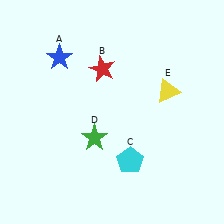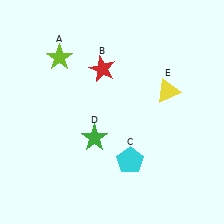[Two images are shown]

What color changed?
The star (A) changed from blue in Image 1 to lime in Image 2.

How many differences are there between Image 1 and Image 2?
There is 1 difference between the two images.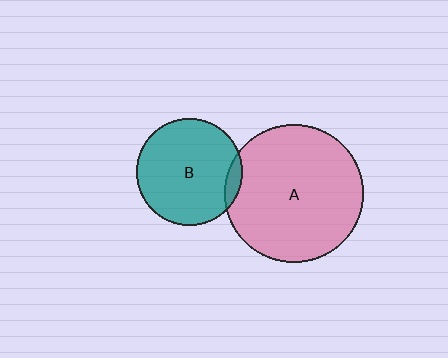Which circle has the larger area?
Circle A (pink).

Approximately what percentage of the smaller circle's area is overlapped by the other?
Approximately 5%.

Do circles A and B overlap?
Yes.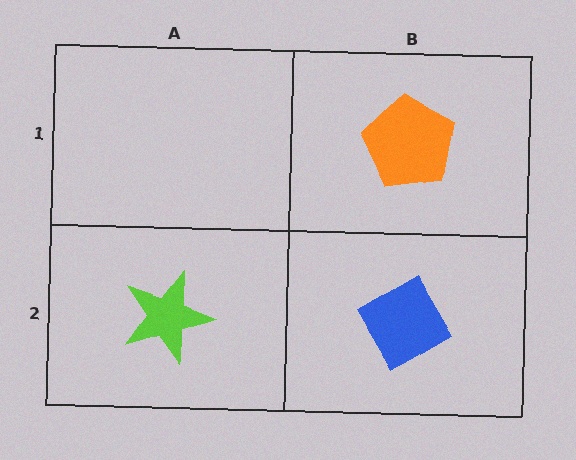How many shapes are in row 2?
2 shapes.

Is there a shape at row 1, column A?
No, that cell is empty.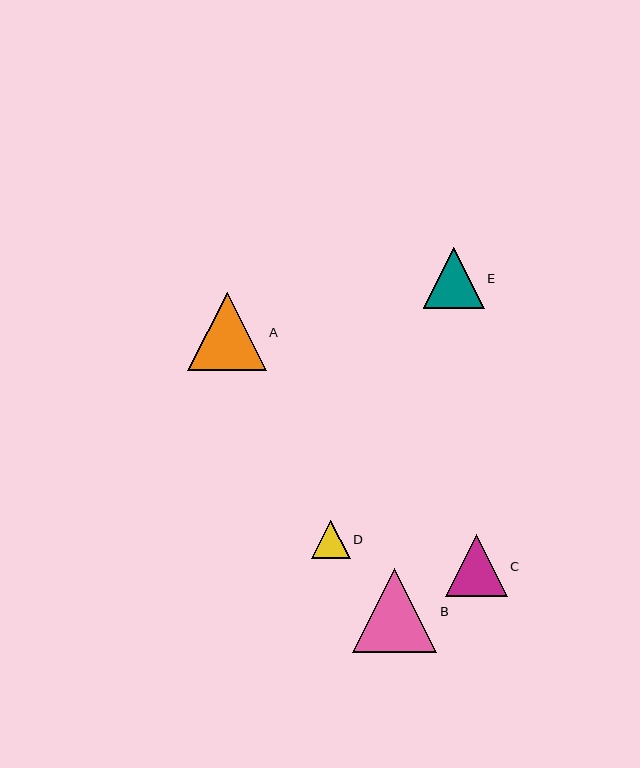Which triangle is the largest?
Triangle B is the largest with a size of approximately 84 pixels.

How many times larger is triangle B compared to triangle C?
Triangle B is approximately 1.4 times the size of triangle C.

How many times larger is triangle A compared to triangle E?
Triangle A is approximately 1.3 times the size of triangle E.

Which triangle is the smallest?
Triangle D is the smallest with a size of approximately 38 pixels.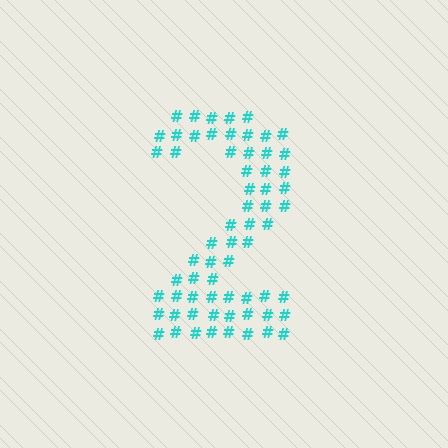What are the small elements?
The small elements are hash symbols.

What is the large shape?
The large shape is the digit 2.